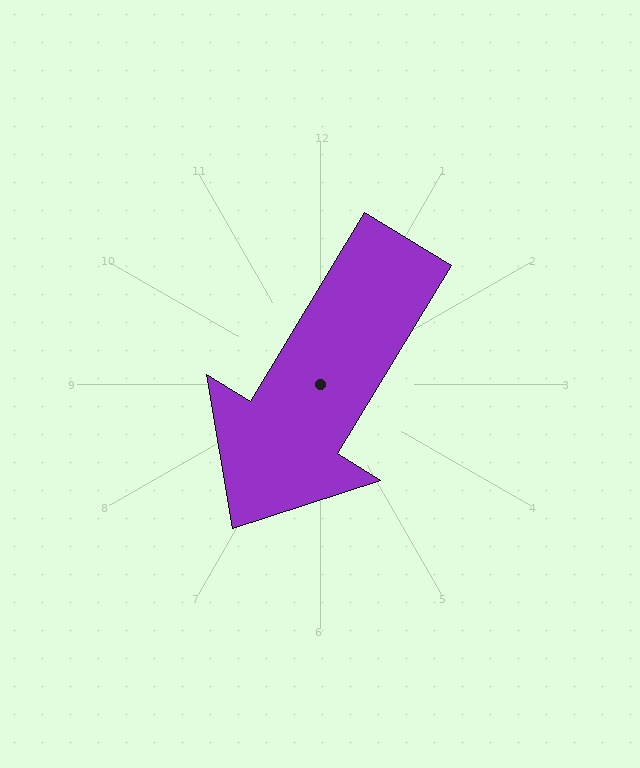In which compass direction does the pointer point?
Southwest.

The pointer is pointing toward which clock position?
Roughly 7 o'clock.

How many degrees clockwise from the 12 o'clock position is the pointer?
Approximately 211 degrees.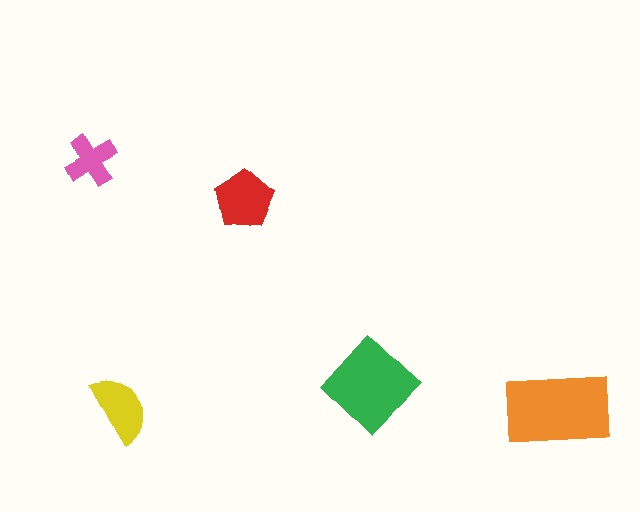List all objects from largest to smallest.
The orange rectangle, the green diamond, the red pentagon, the yellow semicircle, the pink cross.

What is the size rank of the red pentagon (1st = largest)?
3rd.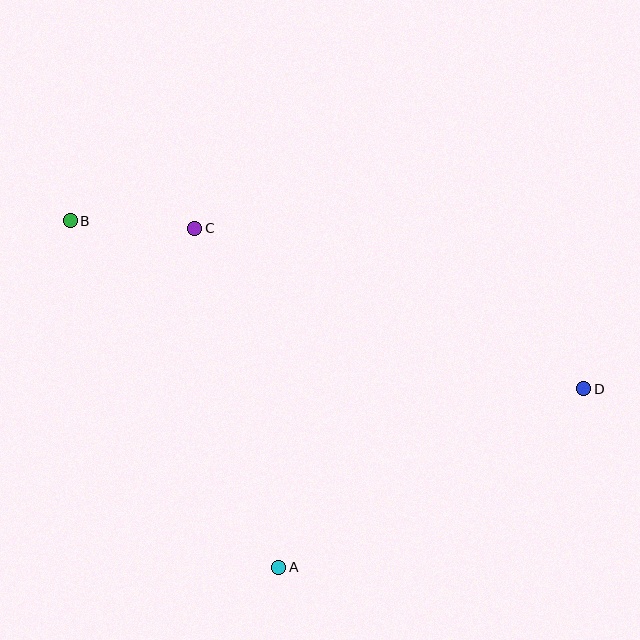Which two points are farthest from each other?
Points B and D are farthest from each other.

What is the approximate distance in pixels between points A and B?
The distance between A and B is approximately 405 pixels.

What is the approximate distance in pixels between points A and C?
The distance between A and C is approximately 350 pixels.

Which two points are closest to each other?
Points B and C are closest to each other.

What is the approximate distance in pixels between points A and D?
The distance between A and D is approximately 353 pixels.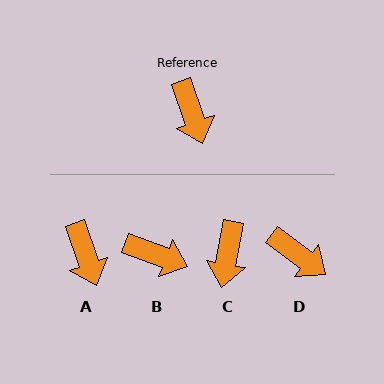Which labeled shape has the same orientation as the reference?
A.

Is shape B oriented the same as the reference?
No, it is off by about 50 degrees.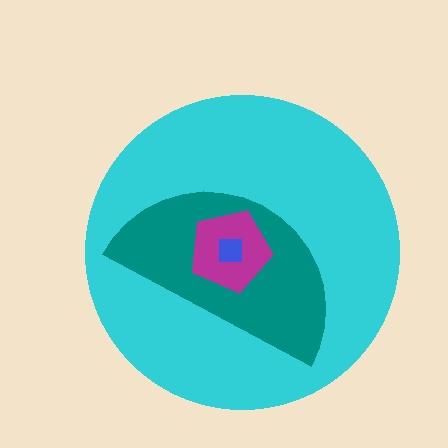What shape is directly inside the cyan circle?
The teal semicircle.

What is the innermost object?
The blue square.